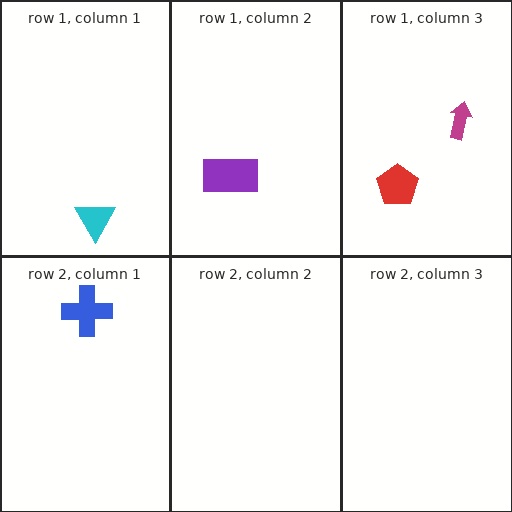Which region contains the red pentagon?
The row 1, column 3 region.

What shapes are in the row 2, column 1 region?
The blue cross.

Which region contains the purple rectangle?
The row 1, column 2 region.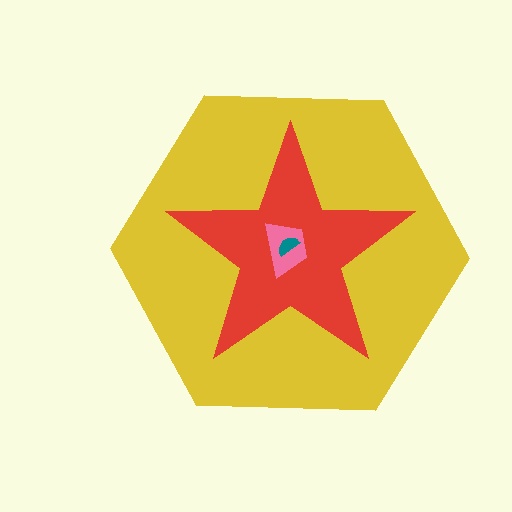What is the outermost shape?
The yellow hexagon.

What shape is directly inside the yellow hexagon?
The red star.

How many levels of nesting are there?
4.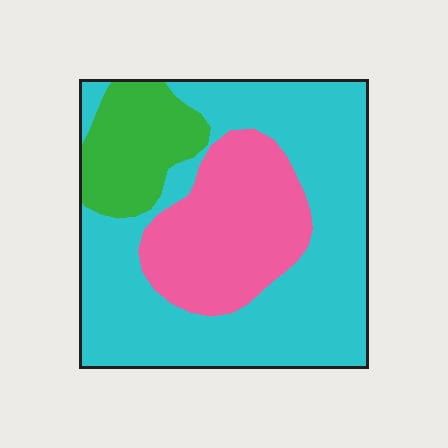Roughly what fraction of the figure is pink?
Pink takes up about one quarter (1/4) of the figure.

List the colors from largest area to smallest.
From largest to smallest: cyan, pink, green.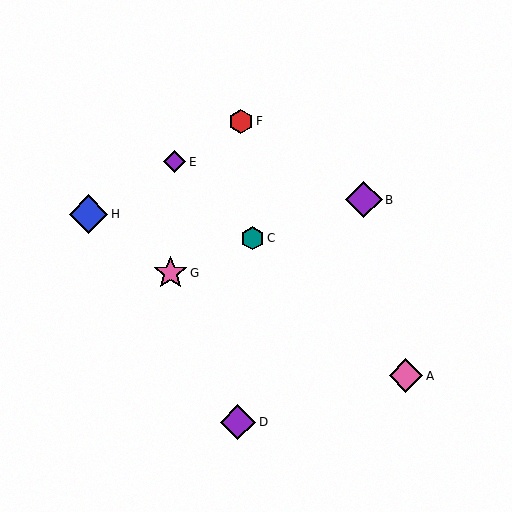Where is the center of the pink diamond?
The center of the pink diamond is at (406, 376).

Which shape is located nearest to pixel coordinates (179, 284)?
The pink star (labeled G) at (171, 273) is nearest to that location.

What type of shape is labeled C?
Shape C is a teal hexagon.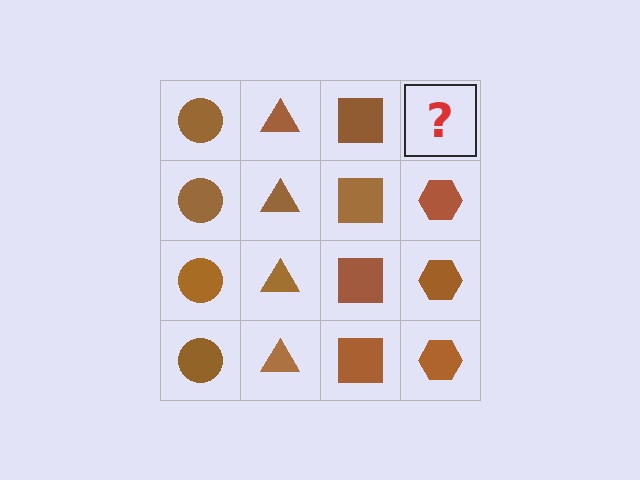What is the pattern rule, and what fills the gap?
The rule is that each column has a consistent shape. The gap should be filled with a brown hexagon.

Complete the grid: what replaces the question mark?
The question mark should be replaced with a brown hexagon.